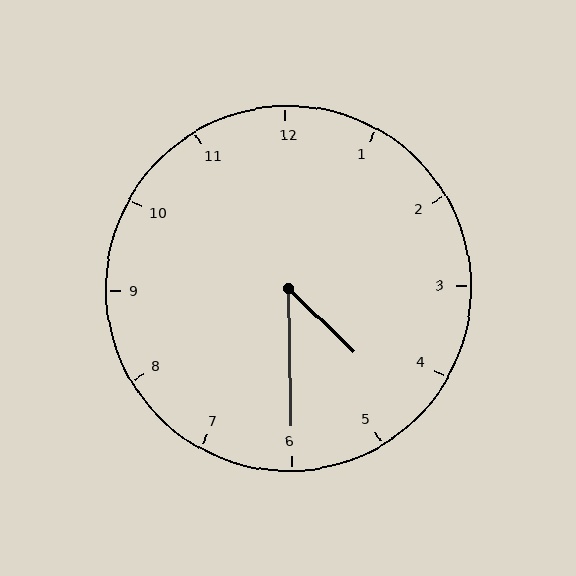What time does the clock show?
4:30.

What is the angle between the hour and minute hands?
Approximately 45 degrees.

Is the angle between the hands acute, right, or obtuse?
It is acute.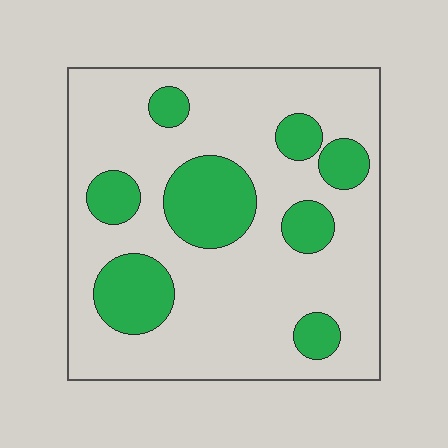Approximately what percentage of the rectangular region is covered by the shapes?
Approximately 25%.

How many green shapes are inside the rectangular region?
8.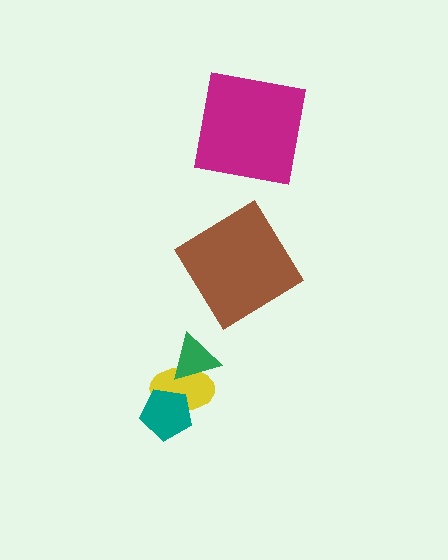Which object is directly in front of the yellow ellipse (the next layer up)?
The green triangle is directly in front of the yellow ellipse.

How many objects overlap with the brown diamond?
0 objects overlap with the brown diamond.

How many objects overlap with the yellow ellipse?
2 objects overlap with the yellow ellipse.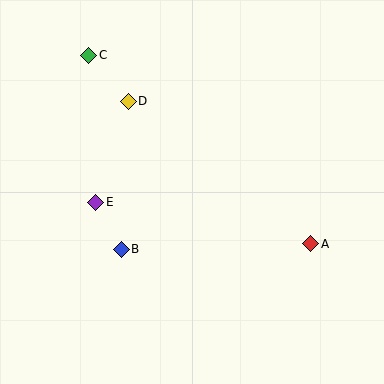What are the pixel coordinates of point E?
Point E is at (96, 202).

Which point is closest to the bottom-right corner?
Point A is closest to the bottom-right corner.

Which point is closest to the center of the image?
Point B at (121, 249) is closest to the center.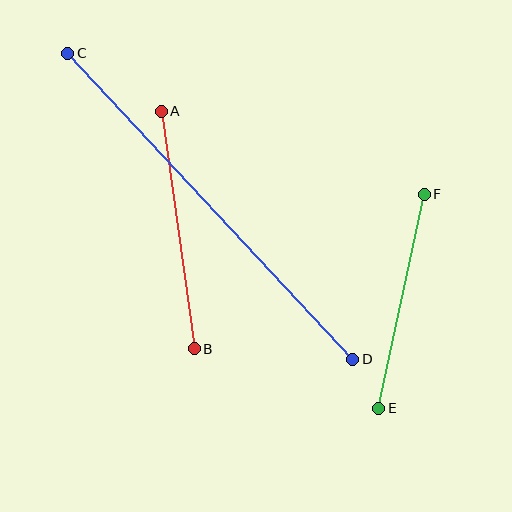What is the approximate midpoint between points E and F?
The midpoint is at approximately (401, 301) pixels.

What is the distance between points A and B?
The distance is approximately 240 pixels.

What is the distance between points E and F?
The distance is approximately 219 pixels.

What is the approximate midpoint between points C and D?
The midpoint is at approximately (210, 206) pixels.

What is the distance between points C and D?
The distance is approximately 418 pixels.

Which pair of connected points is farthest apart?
Points C and D are farthest apart.